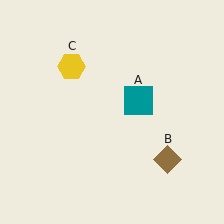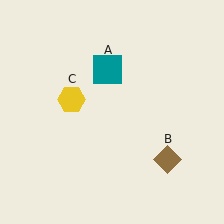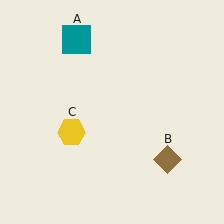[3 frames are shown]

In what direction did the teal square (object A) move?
The teal square (object A) moved up and to the left.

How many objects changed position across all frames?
2 objects changed position: teal square (object A), yellow hexagon (object C).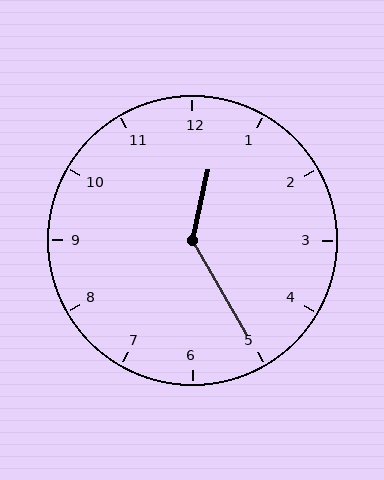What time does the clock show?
12:25.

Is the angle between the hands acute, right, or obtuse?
It is obtuse.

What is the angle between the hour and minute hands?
Approximately 138 degrees.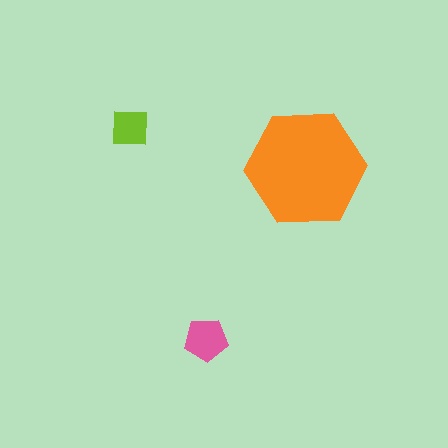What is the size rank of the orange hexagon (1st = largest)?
1st.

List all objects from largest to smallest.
The orange hexagon, the pink pentagon, the lime square.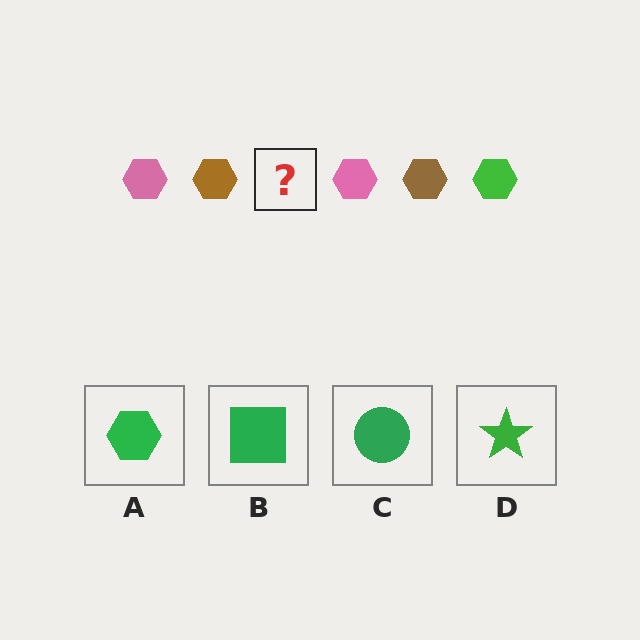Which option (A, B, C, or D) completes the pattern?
A.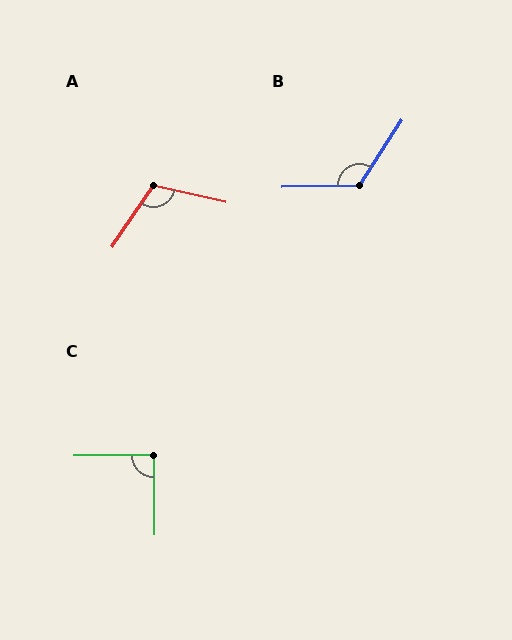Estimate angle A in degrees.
Approximately 111 degrees.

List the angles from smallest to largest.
C (91°), A (111°), B (125°).